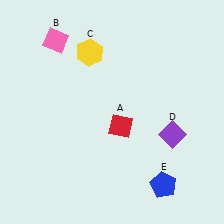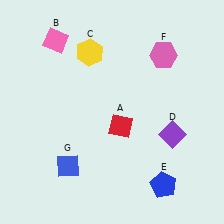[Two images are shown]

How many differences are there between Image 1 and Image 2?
There are 2 differences between the two images.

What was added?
A pink hexagon (F), a blue diamond (G) were added in Image 2.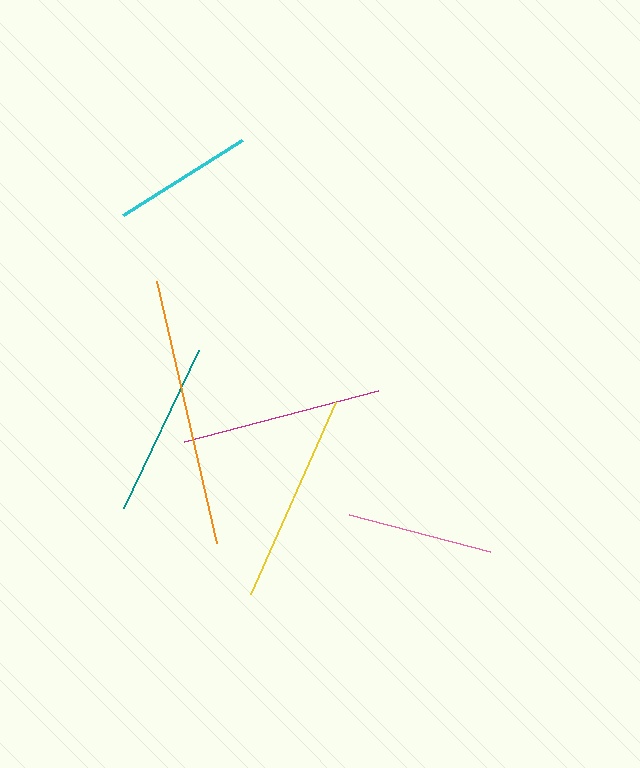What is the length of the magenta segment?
The magenta segment is approximately 200 pixels long.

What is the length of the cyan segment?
The cyan segment is approximately 141 pixels long.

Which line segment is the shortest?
The cyan line is the shortest at approximately 141 pixels.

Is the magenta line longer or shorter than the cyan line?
The magenta line is longer than the cyan line.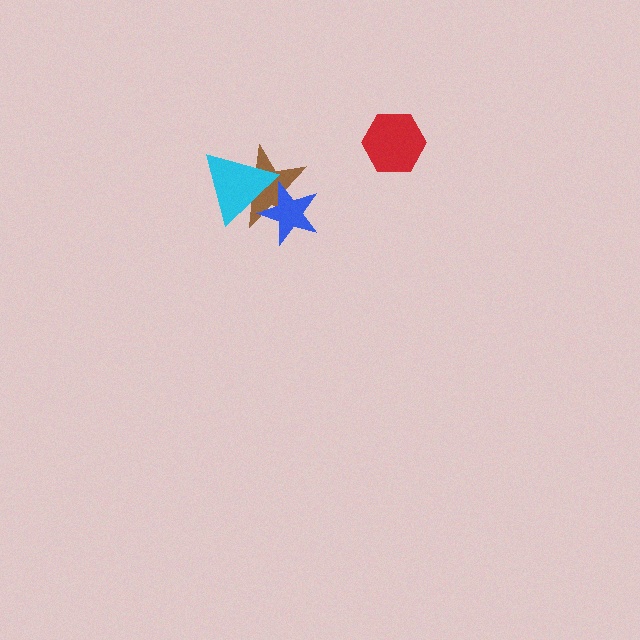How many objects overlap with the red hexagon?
0 objects overlap with the red hexagon.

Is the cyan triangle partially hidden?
Yes, it is partially covered by another shape.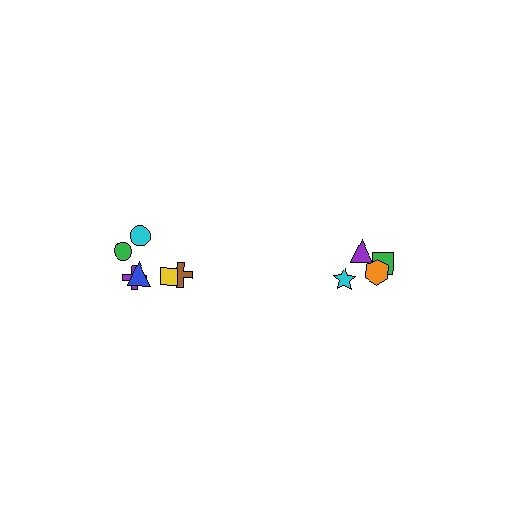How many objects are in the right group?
There are 4 objects.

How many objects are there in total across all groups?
There are 10 objects.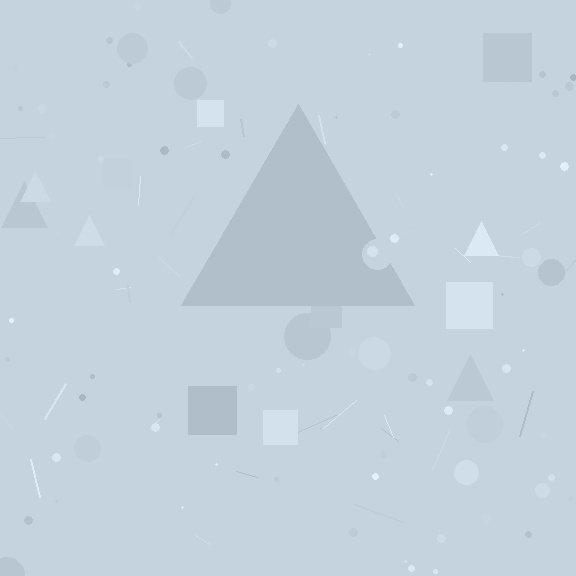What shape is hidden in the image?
A triangle is hidden in the image.